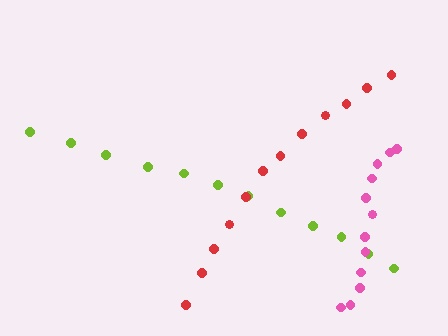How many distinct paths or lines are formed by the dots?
There are 3 distinct paths.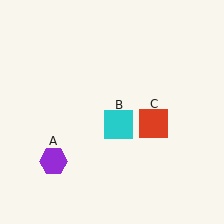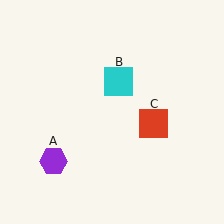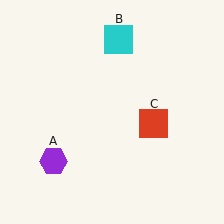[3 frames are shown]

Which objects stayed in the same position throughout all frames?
Purple hexagon (object A) and red square (object C) remained stationary.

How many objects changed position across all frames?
1 object changed position: cyan square (object B).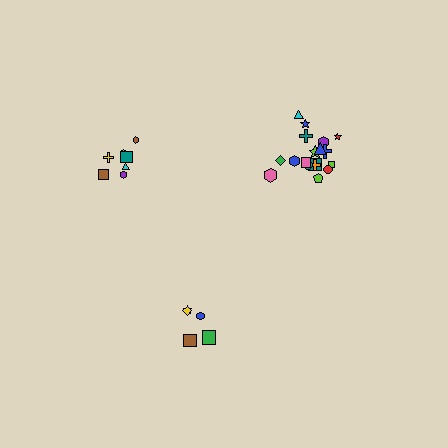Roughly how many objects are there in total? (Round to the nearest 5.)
Roughly 30 objects in total.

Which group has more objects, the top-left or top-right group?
The top-right group.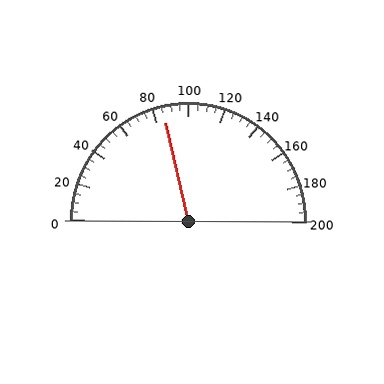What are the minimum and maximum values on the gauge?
The gauge ranges from 0 to 200.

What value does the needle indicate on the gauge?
The needle indicates approximately 85.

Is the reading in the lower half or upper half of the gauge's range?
The reading is in the lower half of the range (0 to 200).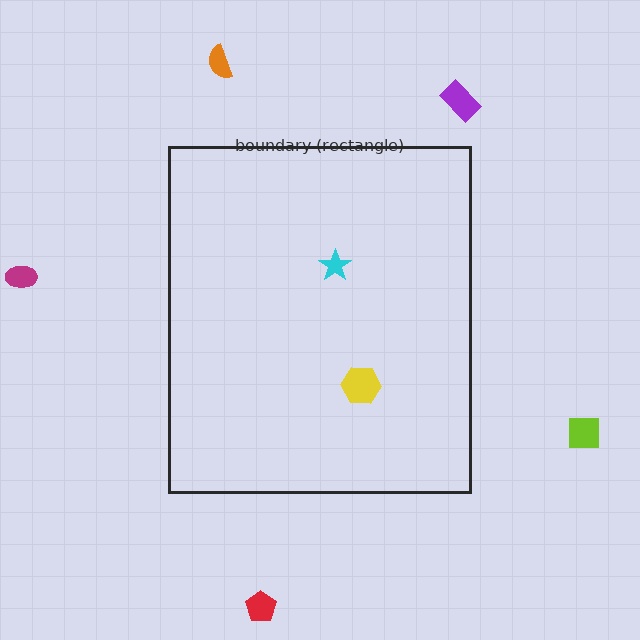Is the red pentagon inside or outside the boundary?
Outside.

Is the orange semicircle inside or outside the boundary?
Outside.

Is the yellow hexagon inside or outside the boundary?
Inside.